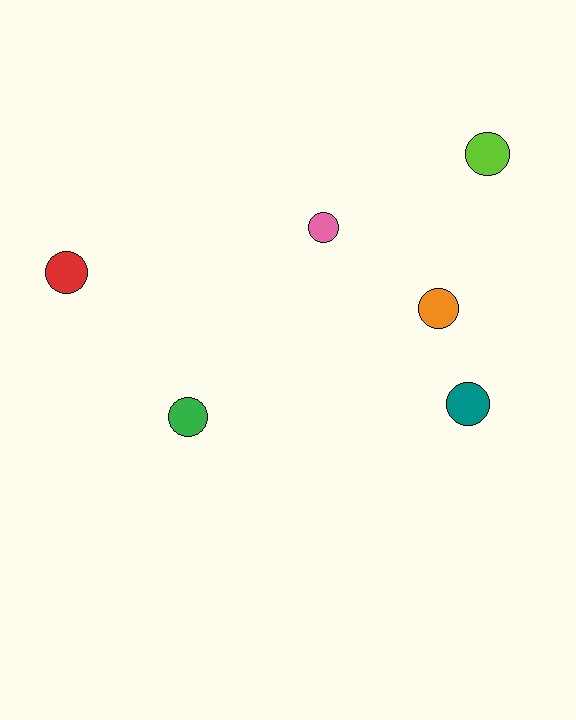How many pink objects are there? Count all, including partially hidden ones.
There is 1 pink object.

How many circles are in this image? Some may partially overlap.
There are 6 circles.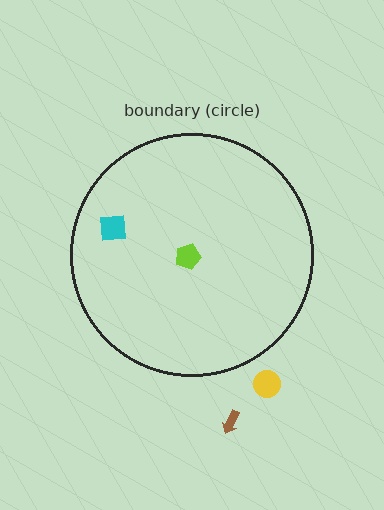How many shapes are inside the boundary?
2 inside, 2 outside.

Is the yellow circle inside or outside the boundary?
Outside.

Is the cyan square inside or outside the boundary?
Inside.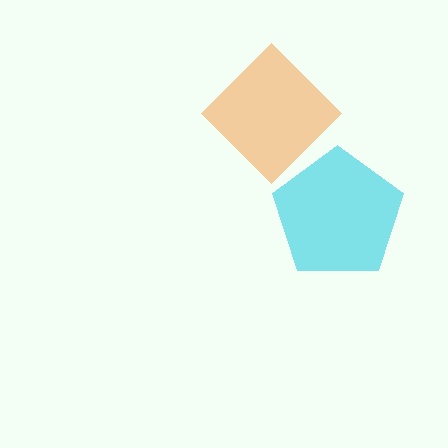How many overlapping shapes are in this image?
There are 2 overlapping shapes in the image.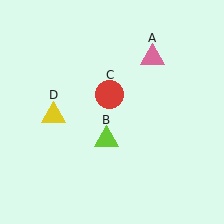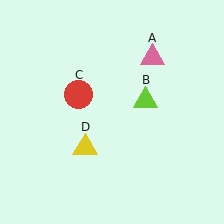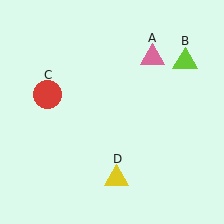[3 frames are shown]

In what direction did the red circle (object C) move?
The red circle (object C) moved left.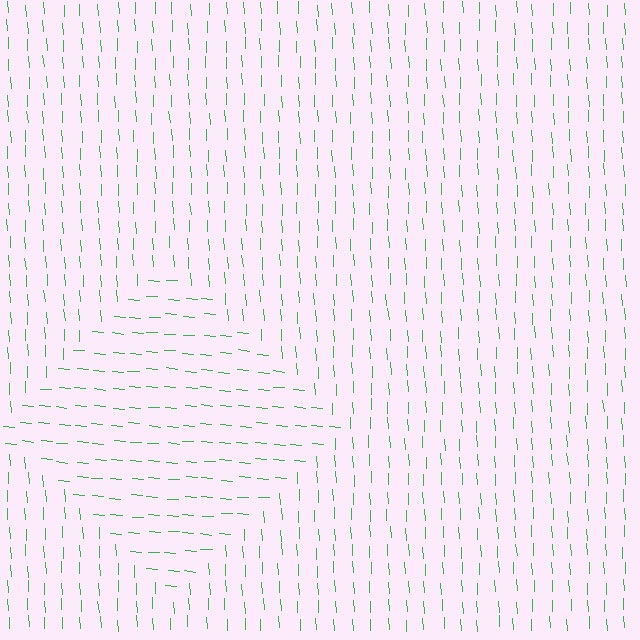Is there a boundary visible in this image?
Yes, there is a texture boundary formed by a change in line orientation.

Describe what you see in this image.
The image is filled with small green line segments. A diamond region in the image has lines oriented differently from the surrounding lines, creating a visible texture boundary.